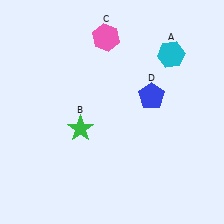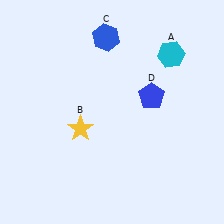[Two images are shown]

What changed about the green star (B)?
In Image 1, B is green. In Image 2, it changed to yellow.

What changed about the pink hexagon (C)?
In Image 1, C is pink. In Image 2, it changed to blue.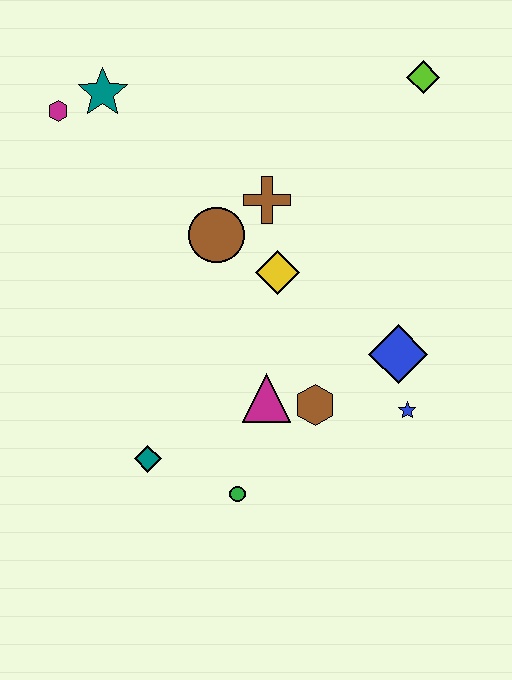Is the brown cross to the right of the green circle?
Yes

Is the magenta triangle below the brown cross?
Yes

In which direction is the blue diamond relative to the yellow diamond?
The blue diamond is to the right of the yellow diamond.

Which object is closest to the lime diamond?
The brown cross is closest to the lime diamond.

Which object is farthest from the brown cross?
The green circle is farthest from the brown cross.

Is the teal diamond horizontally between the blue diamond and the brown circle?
No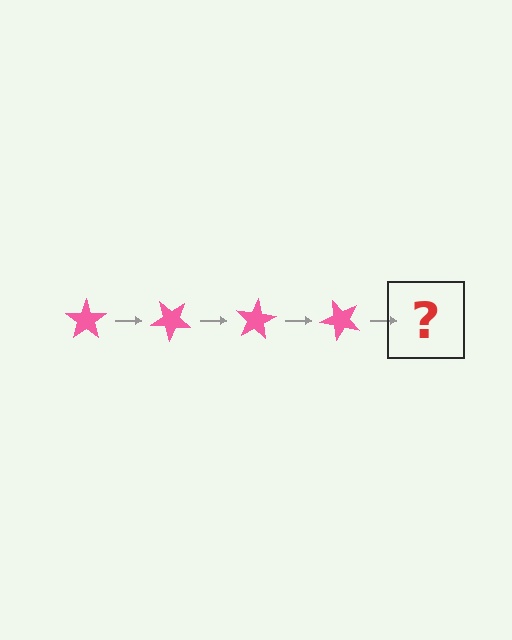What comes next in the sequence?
The next element should be a pink star rotated 160 degrees.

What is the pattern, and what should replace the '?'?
The pattern is that the star rotates 40 degrees each step. The '?' should be a pink star rotated 160 degrees.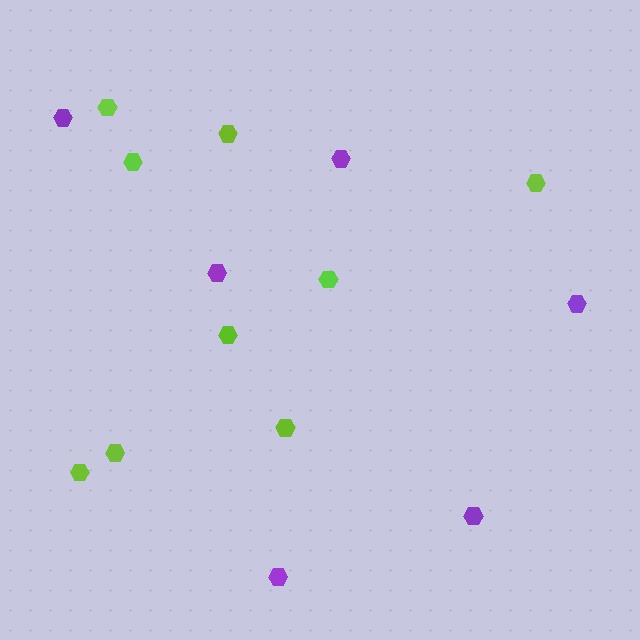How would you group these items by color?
There are 2 groups: one group of purple hexagons (6) and one group of lime hexagons (9).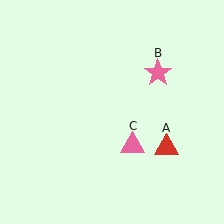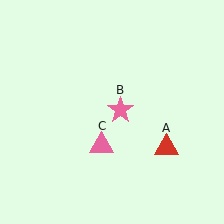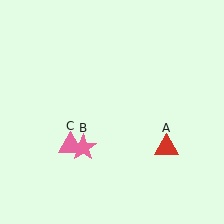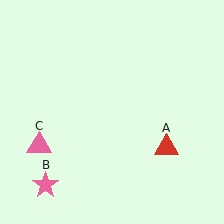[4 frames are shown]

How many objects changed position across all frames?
2 objects changed position: pink star (object B), pink triangle (object C).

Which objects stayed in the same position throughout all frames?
Red triangle (object A) remained stationary.